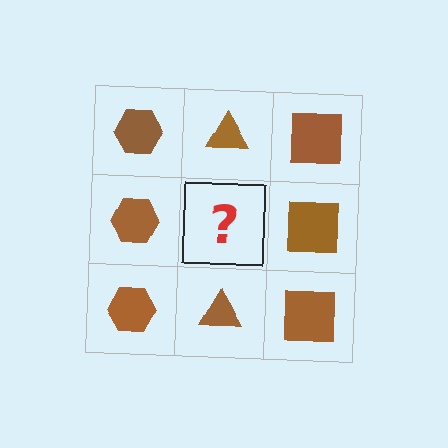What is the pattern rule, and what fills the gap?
The rule is that each column has a consistent shape. The gap should be filled with a brown triangle.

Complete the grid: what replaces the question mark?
The question mark should be replaced with a brown triangle.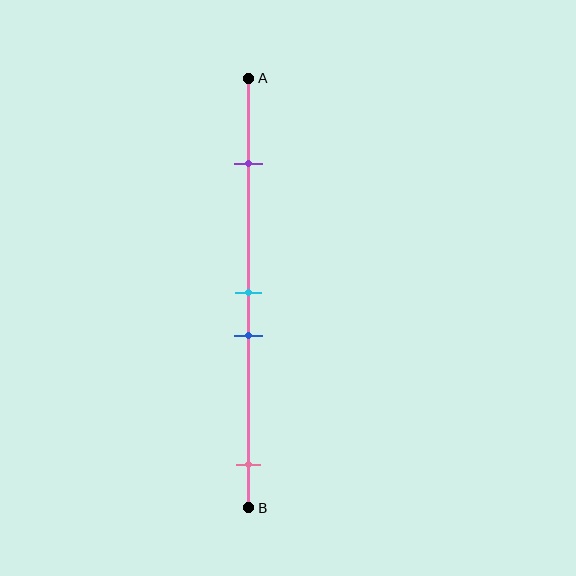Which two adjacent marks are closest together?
The cyan and blue marks are the closest adjacent pair.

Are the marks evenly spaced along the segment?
No, the marks are not evenly spaced.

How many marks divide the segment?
There are 4 marks dividing the segment.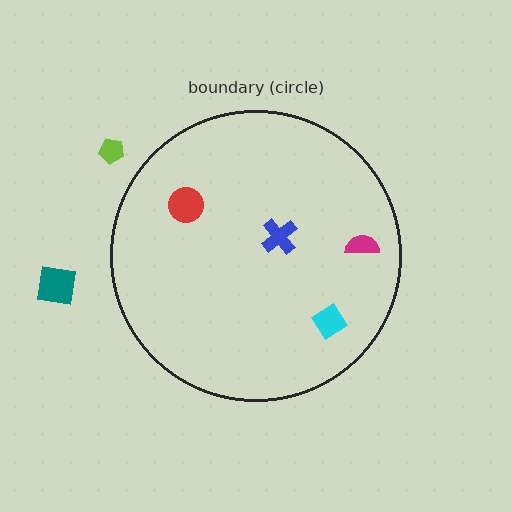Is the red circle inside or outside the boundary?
Inside.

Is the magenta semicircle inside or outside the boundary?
Inside.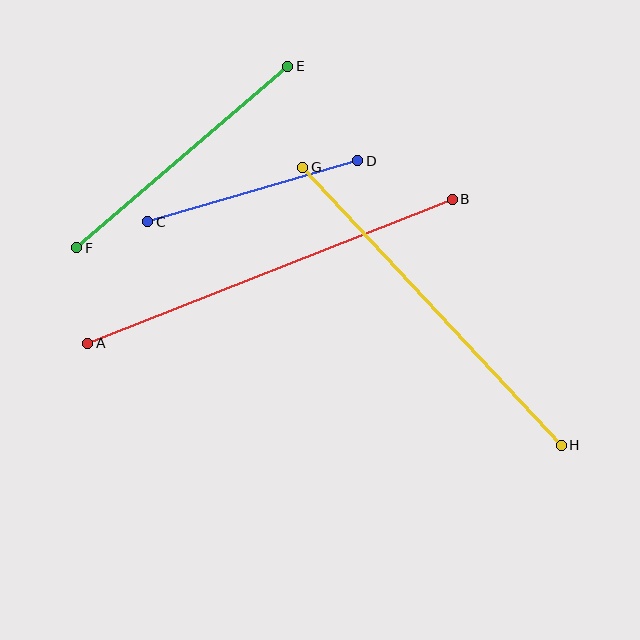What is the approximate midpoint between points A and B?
The midpoint is at approximately (270, 271) pixels.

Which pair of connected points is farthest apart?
Points A and B are farthest apart.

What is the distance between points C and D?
The distance is approximately 219 pixels.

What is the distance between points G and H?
The distance is approximately 380 pixels.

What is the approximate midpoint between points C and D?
The midpoint is at approximately (253, 191) pixels.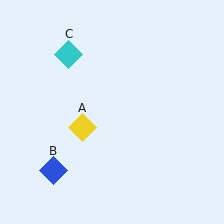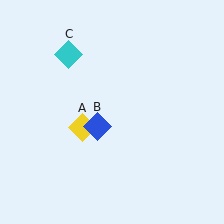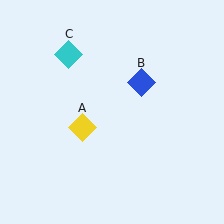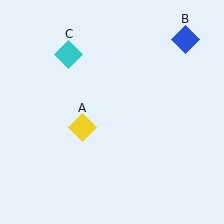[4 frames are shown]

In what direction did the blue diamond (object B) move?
The blue diamond (object B) moved up and to the right.